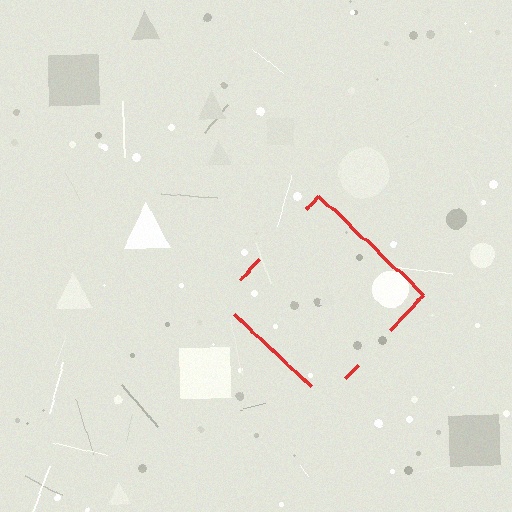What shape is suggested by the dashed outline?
The dashed outline suggests a diamond.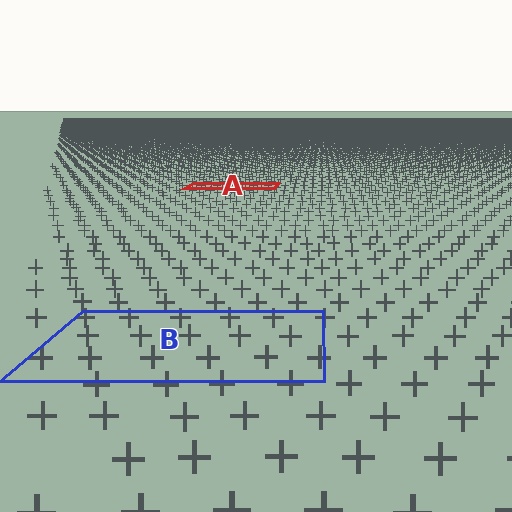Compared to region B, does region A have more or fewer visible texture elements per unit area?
Region A has more texture elements per unit area — they are packed more densely because it is farther away.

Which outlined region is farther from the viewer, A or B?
Region A is farther from the viewer — the texture elements inside it appear smaller and more densely packed.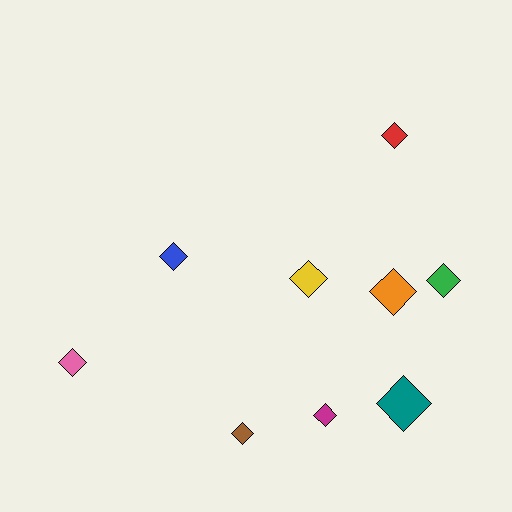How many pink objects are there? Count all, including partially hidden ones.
There is 1 pink object.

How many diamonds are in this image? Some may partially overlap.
There are 9 diamonds.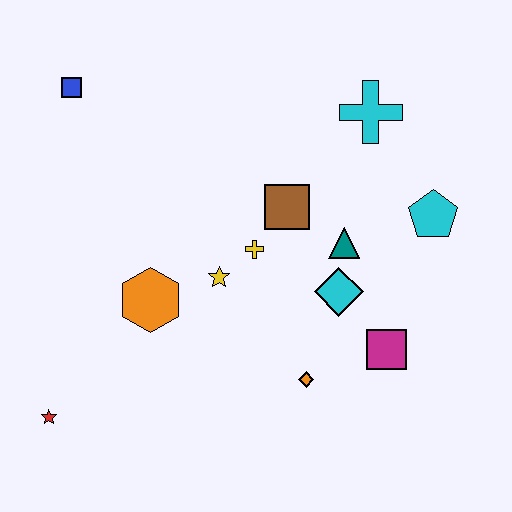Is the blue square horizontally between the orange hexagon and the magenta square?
No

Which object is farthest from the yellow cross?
The red star is farthest from the yellow cross.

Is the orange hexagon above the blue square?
No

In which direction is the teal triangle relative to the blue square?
The teal triangle is to the right of the blue square.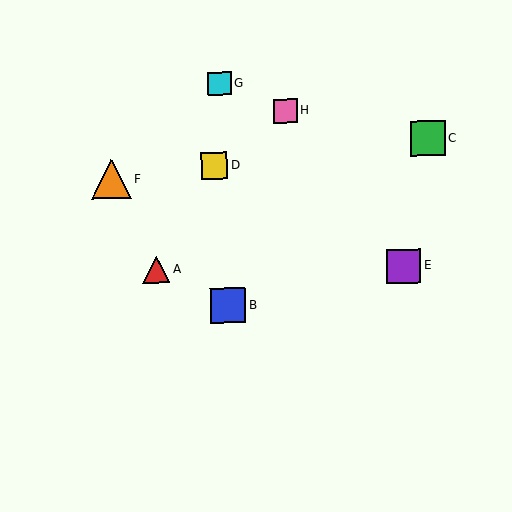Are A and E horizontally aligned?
Yes, both are at y≈270.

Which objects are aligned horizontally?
Objects A, E are aligned horizontally.